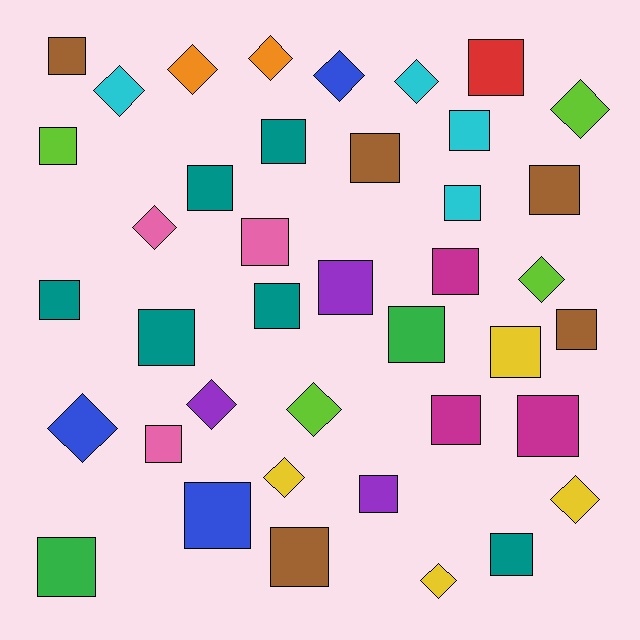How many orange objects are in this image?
There are 2 orange objects.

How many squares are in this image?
There are 26 squares.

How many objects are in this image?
There are 40 objects.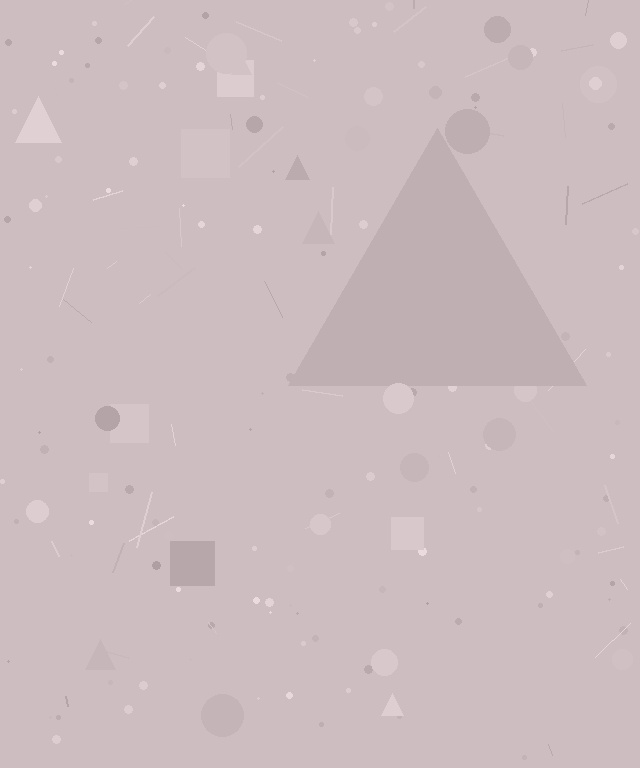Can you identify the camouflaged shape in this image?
The camouflaged shape is a triangle.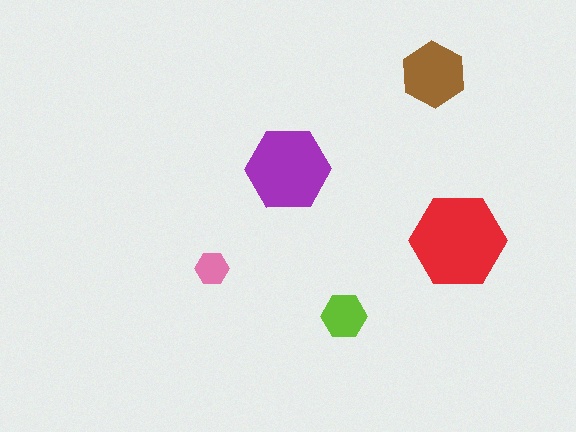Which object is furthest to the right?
The red hexagon is rightmost.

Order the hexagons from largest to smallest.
the red one, the purple one, the brown one, the lime one, the pink one.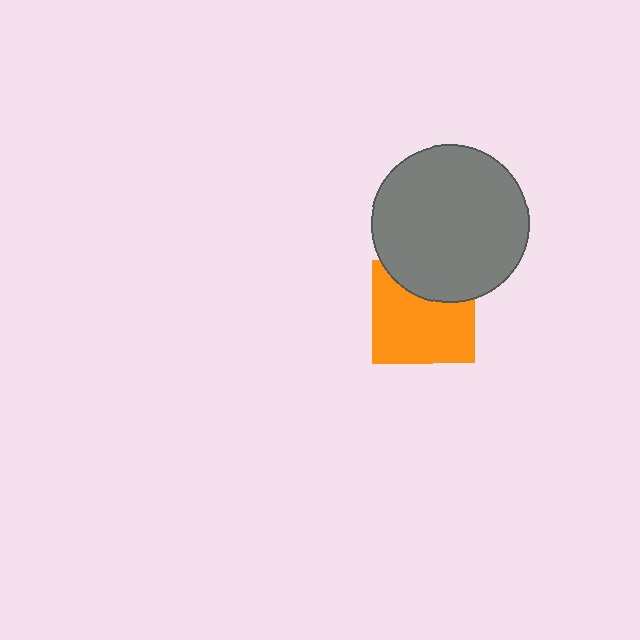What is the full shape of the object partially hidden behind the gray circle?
The partially hidden object is an orange square.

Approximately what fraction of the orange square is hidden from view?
Roughly 31% of the orange square is hidden behind the gray circle.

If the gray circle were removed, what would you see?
You would see the complete orange square.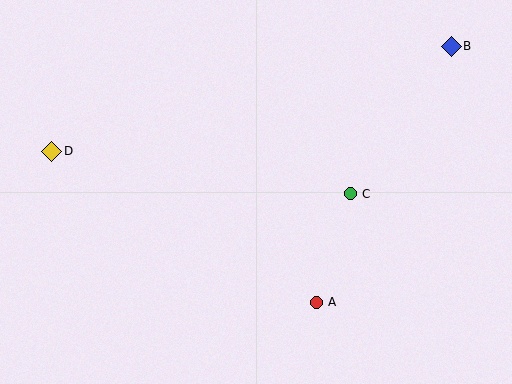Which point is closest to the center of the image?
Point C at (350, 194) is closest to the center.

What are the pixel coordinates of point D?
Point D is at (52, 151).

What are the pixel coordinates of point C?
Point C is at (350, 194).